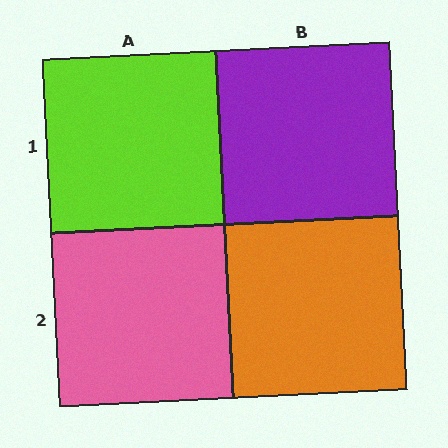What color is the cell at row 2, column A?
Pink.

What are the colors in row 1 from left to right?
Lime, purple.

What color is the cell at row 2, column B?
Orange.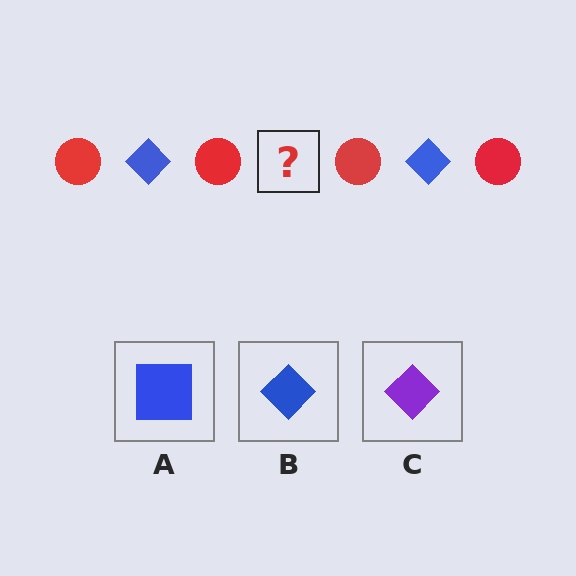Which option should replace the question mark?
Option B.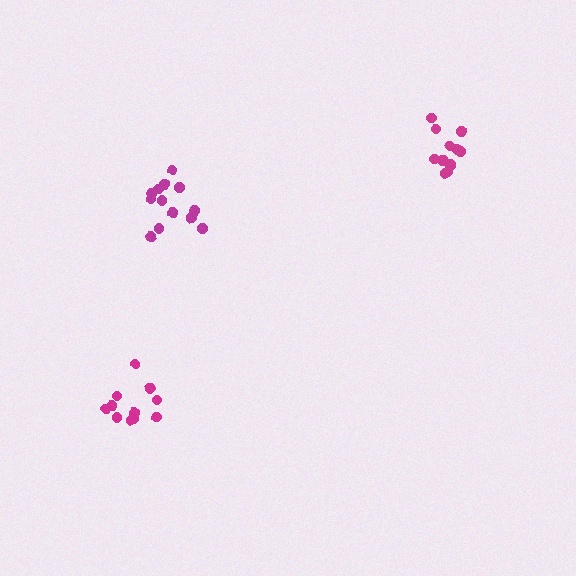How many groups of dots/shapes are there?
There are 3 groups.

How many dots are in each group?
Group 1: 11 dots, Group 2: 13 dots, Group 3: 11 dots (35 total).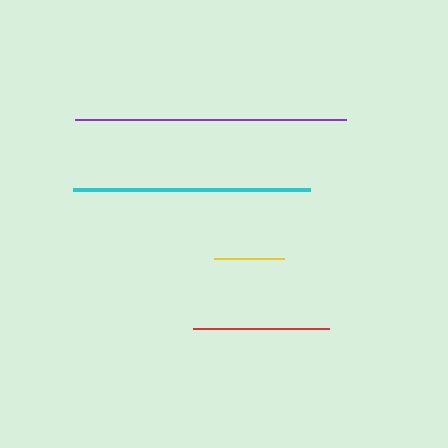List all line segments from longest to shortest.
From longest to shortest: purple, cyan, red, yellow.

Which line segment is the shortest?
The yellow line is the shortest at approximately 70 pixels.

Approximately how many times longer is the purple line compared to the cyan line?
The purple line is approximately 1.1 times the length of the cyan line.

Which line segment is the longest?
The purple line is the longest at approximately 270 pixels.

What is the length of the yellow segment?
The yellow segment is approximately 70 pixels long.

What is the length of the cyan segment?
The cyan segment is approximately 237 pixels long.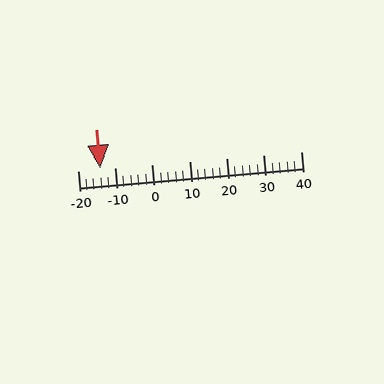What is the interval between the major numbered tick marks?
The major tick marks are spaced 10 units apart.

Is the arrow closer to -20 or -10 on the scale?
The arrow is closer to -10.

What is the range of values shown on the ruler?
The ruler shows values from -20 to 40.